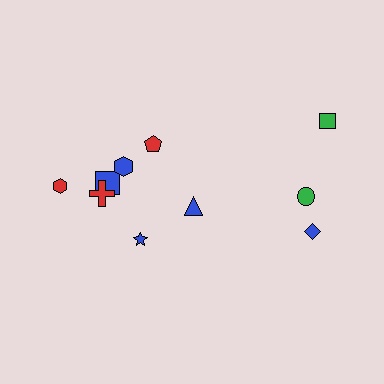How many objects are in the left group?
There are 6 objects.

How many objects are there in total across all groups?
There are 10 objects.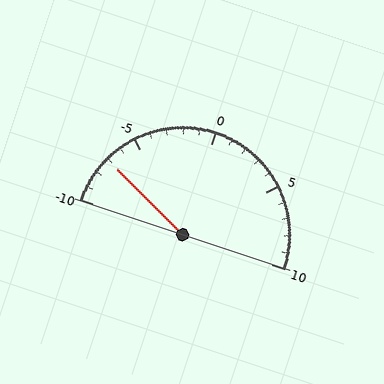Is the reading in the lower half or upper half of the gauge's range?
The reading is in the lower half of the range (-10 to 10).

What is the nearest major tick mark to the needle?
The nearest major tick mark is -5.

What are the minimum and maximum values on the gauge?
The gauge ranges from -10 to 10.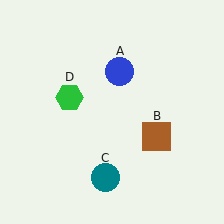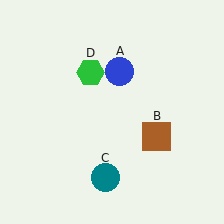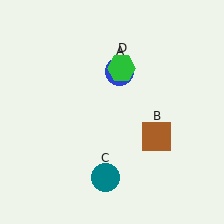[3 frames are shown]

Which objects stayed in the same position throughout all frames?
Blue circle (object A) and brown square (object B) and teal circle (object C) remained stationary.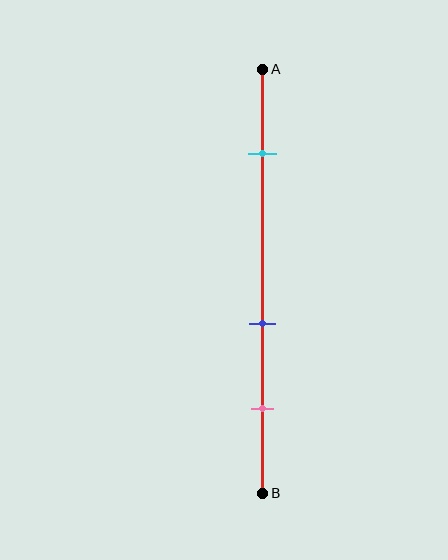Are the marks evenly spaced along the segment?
No, the marks are not evenly spaced.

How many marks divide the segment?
There are 3 marks dividing the segment.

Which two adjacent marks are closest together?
The blue and pink marks are the closest adjacent pair.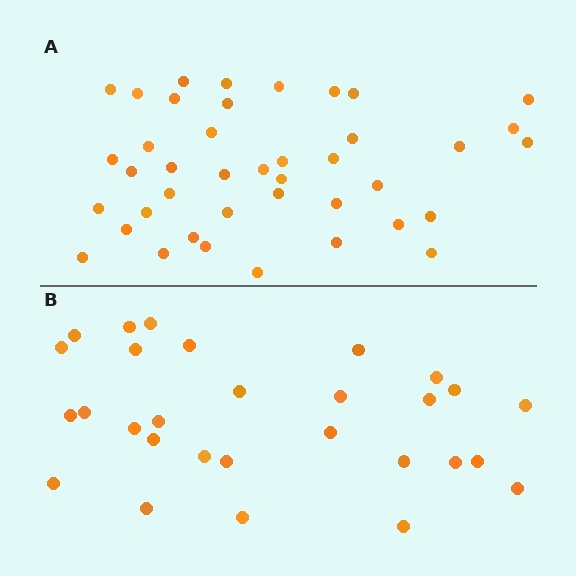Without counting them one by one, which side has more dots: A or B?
Region A (the top region) has more dots.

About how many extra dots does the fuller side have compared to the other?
Region A has roughly 12 or so more dots than region B.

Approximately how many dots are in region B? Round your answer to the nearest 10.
About 30 dots. (The exact count is 29, which rounds to 30.)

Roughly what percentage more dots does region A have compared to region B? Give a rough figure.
About 40% more.